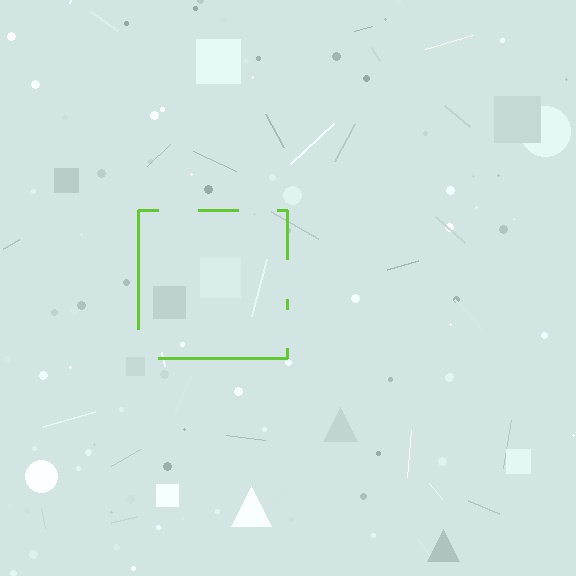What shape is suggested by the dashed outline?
The dashed outline suggests a square.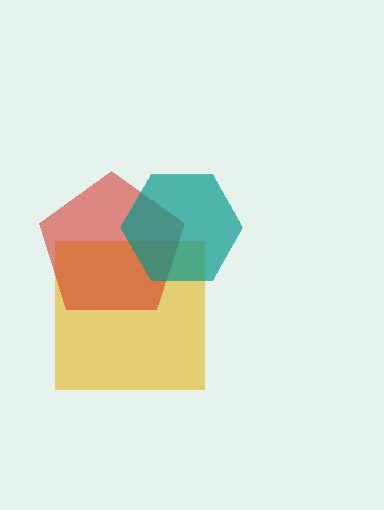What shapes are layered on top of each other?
The layered shapes are: a yellow square, a red pentagon, a teal hexagon.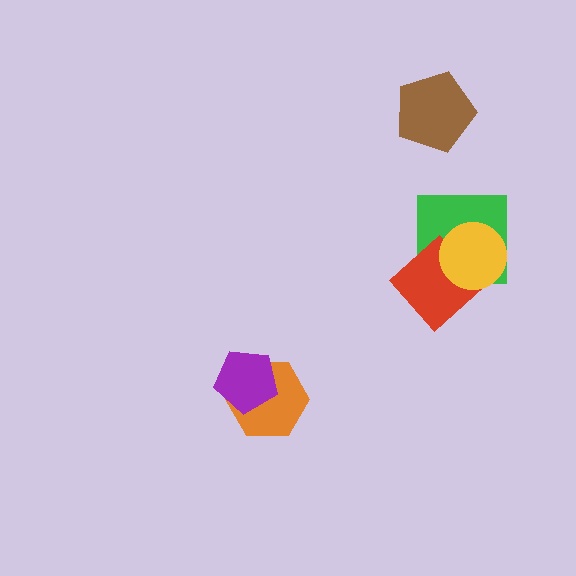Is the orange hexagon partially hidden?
Yes, it is partially covered by another shape.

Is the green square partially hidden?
Yes, it is partially covered by another shape.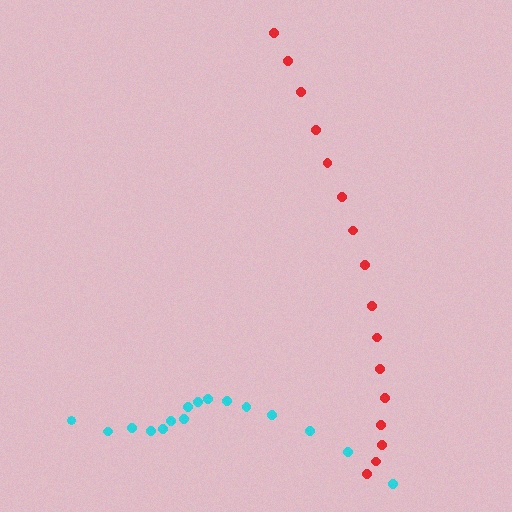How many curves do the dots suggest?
There are 2 distinct paths.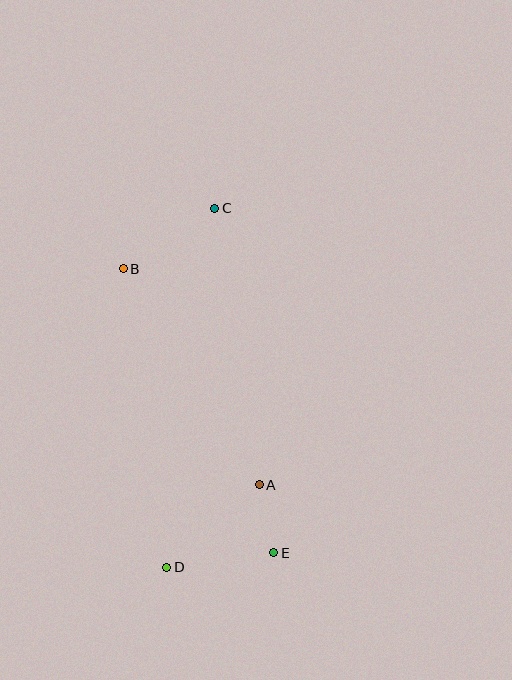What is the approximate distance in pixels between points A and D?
The distance between A and D is approximately 124 pixels.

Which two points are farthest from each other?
Points C and D are farthest from each other.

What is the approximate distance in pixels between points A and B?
The distance between A and B is approximately 255 pixels.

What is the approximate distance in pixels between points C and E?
The distance between C and E is approximately 350 pixels.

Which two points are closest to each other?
Points A and E are closest to each other.